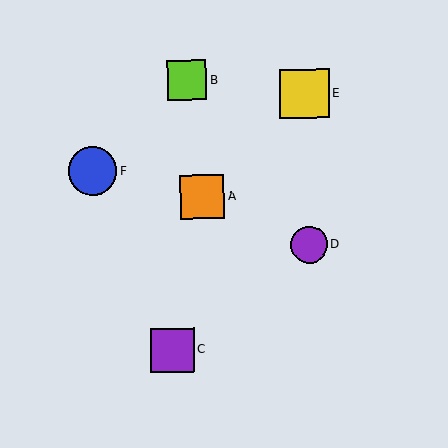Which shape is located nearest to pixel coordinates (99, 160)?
The blue circle (labeled F) at (93, 171) is nearest to that location.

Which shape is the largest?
The yellow square (labeled E) is the largest.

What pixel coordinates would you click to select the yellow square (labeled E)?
Click at (304, 94) to select the yellow square E.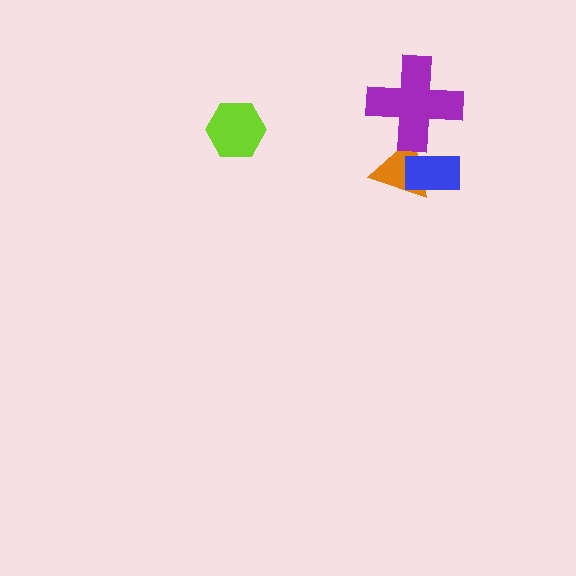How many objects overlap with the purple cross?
1 object overlaps with the purple cross.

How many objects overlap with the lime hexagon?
0 objects overlap with the lime hexagon.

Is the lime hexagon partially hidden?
No, no other shape covers it.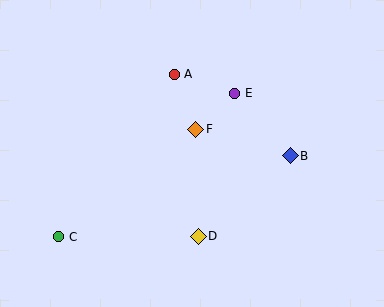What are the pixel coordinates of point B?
Point B is at (290, 156).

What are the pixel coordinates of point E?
Point E is at (235, 93).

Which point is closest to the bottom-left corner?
Point C is closest to the bottom-left corner.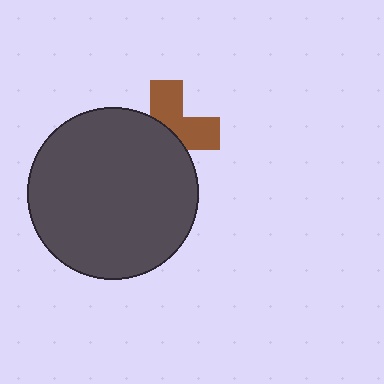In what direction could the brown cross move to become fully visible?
The brown cross could move toward the upper-right. That would shift it out from behind the dark gray circle entirely.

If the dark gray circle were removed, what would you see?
You would see the complete brown cross.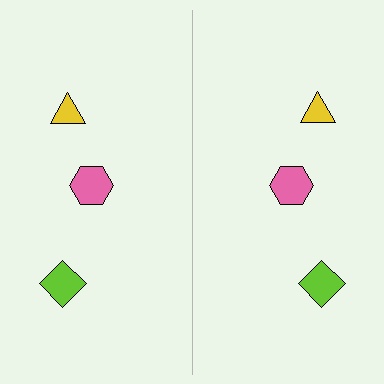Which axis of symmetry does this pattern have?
The pattern has a vertical axis of symmetry running through the center of the image.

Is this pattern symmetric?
Yes, this pattern has bilateral (reflection) symmetry.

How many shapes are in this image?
There are 6 shapes in this image.